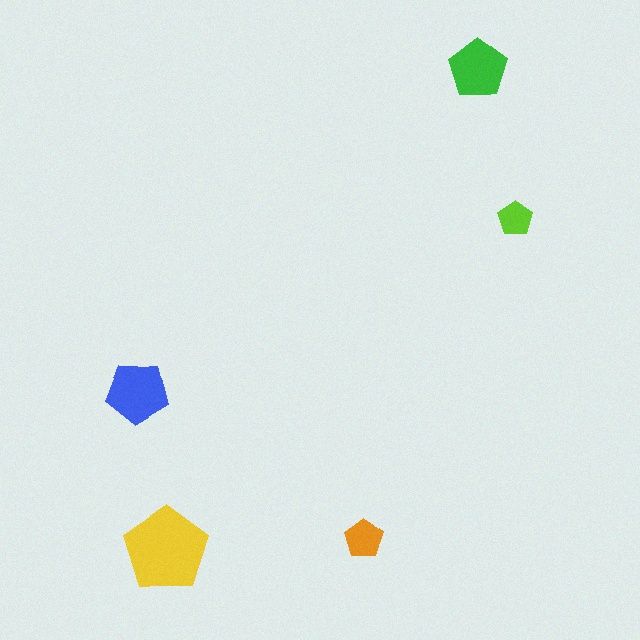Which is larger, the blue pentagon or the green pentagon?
The blue one.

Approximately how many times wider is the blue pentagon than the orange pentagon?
About 1.5 times wider.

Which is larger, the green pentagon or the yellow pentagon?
The yellow one.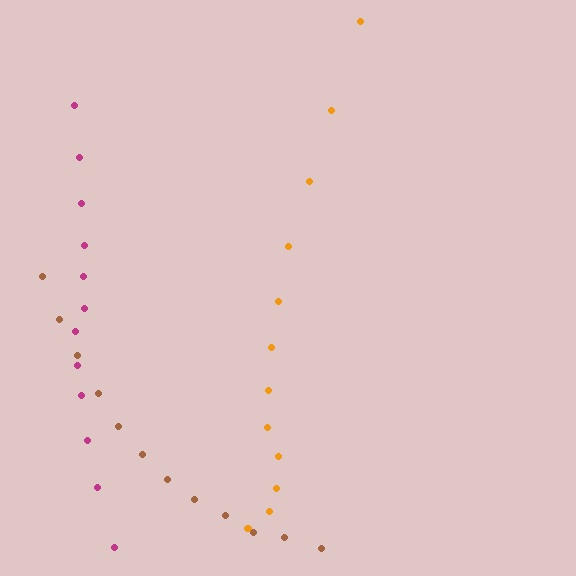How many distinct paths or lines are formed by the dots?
There are 3 distinct paths.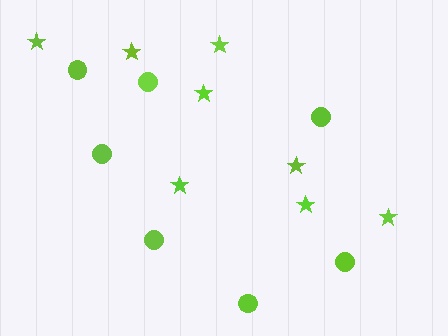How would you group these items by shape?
There are 2 groups: one group of stars (8) and one group of circles (7).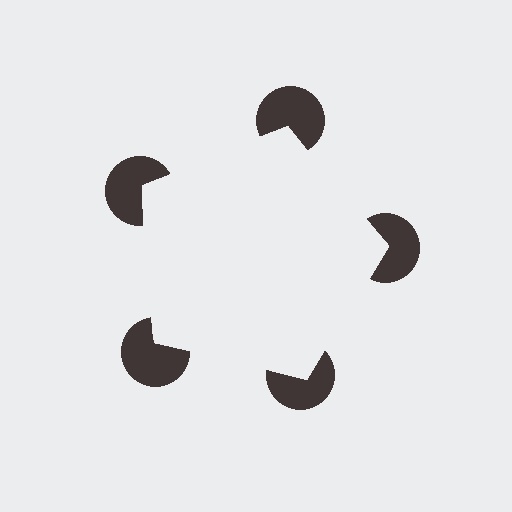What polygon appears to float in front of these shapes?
An illusory pentagon — its edges are inferred from the aligned wedge cuts in the pac-man discs, not physically drawn.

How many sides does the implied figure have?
5 sides.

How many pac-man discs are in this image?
There are 5 — one at each vertex of the illusory pentagon.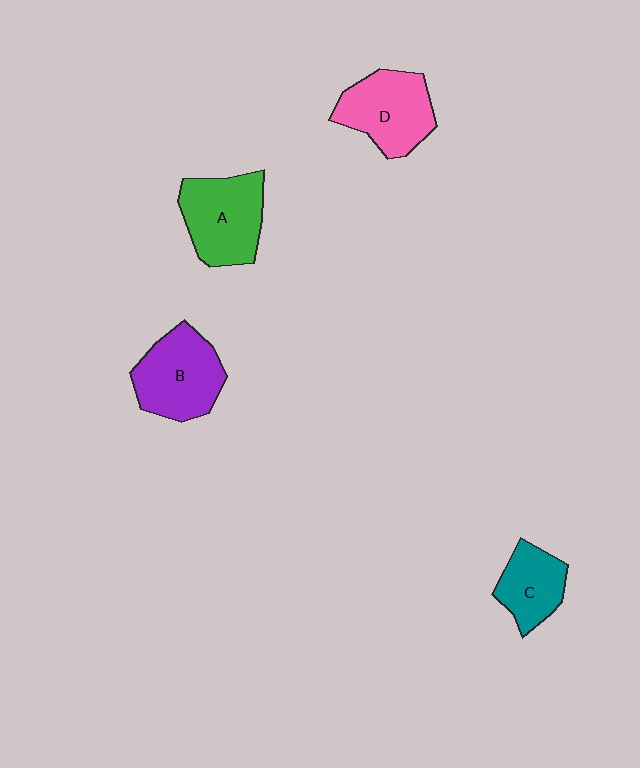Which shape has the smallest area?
Shape C (teal).